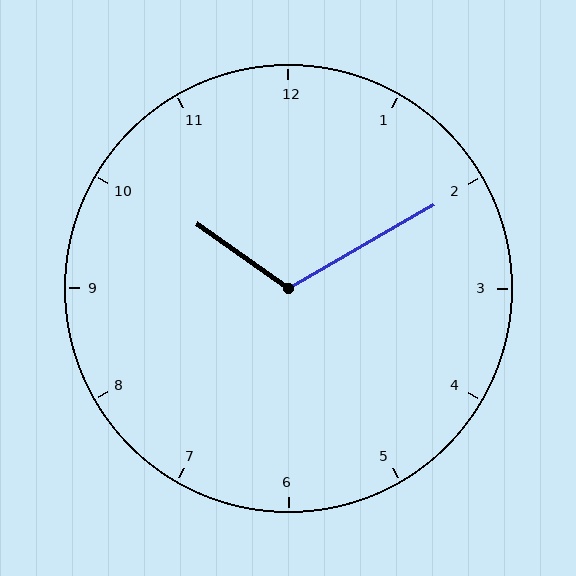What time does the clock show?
10:10.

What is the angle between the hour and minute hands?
Approximately 115 degrees.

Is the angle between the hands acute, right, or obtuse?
It is obtuse.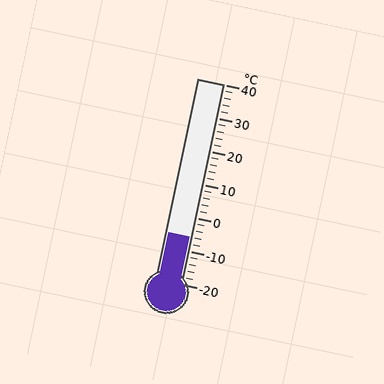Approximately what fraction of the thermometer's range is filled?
The thermometer is filled to approximately 25% of its range.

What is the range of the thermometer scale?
The thermometer scale ranges from -20°C to 40°C.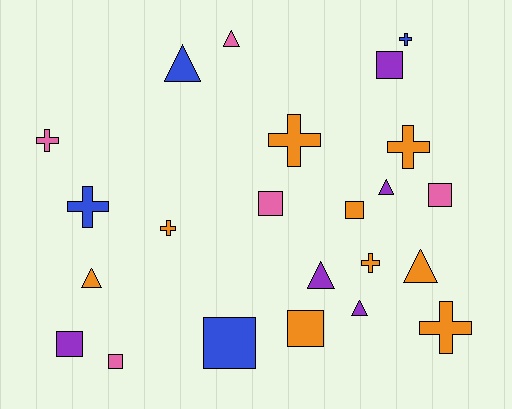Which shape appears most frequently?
Square, with 8 objects.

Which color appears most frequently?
Orange, with 9 objects.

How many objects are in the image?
There are 23 objects.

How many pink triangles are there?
There is 1 pink triangle.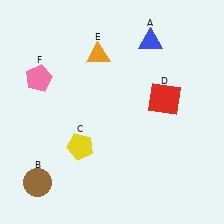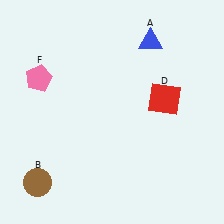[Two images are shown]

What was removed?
The yellow pentagon (C), the orange triangle (E) were removed in Image 2.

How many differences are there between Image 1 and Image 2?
There are 2 differences between the two images.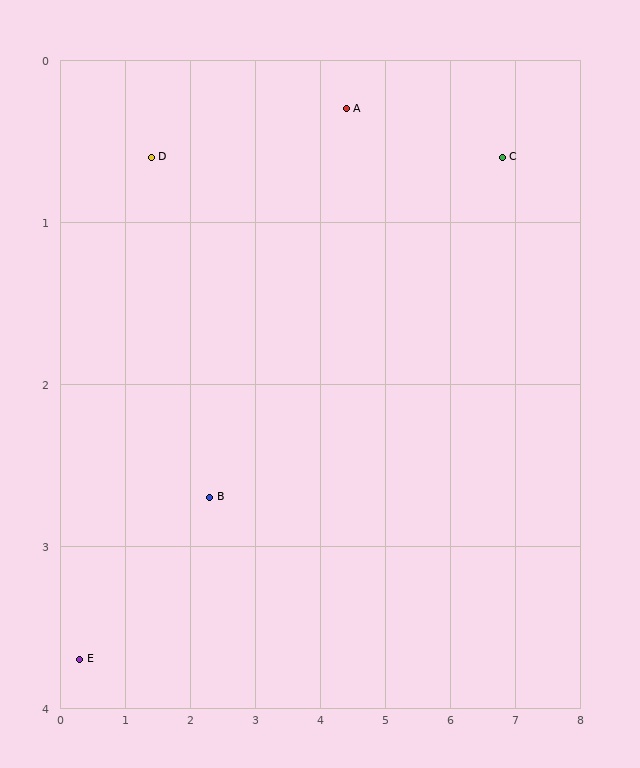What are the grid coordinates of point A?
Point A is at approximately (4.4, 0.3).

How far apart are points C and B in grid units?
Points C and B are about 5.0 grid units apart.